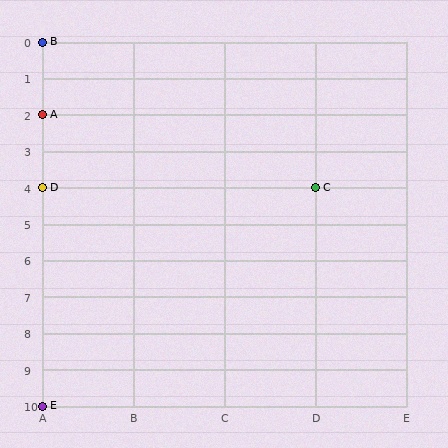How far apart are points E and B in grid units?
Points E and B are 10 rows apart.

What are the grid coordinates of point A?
Point A is at grid coordinates (A, 2).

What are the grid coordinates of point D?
Point D is at grid coordinates (A, 4).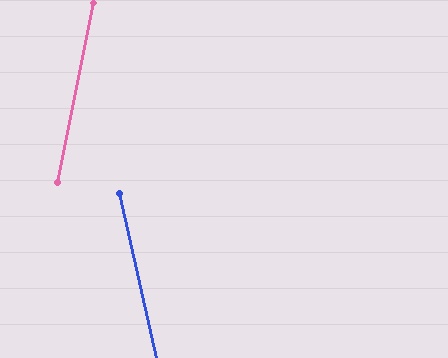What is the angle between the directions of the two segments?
Approximately 24 degrees.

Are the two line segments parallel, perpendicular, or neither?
Neither parallel nor perpendicular — they differ by about 24°.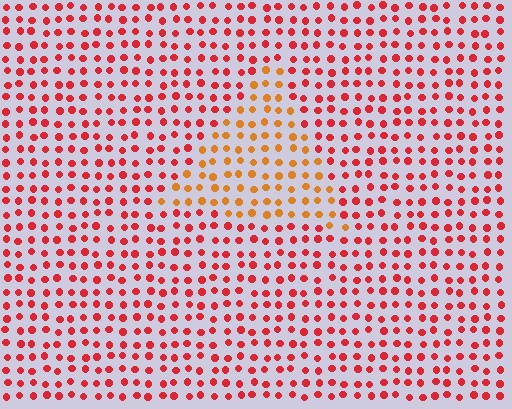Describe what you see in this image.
The image is filled with small red elements in a uniform arrangement. A triangle-shaped region is visible where the elements are tinted to a slightly different hue, forming a subtle color boundary.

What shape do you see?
I see a triangle.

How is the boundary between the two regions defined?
The boundary is defined purely by a slight shift in hue (about 36 degrees). Spacing, size, and orientation are identical on both sides.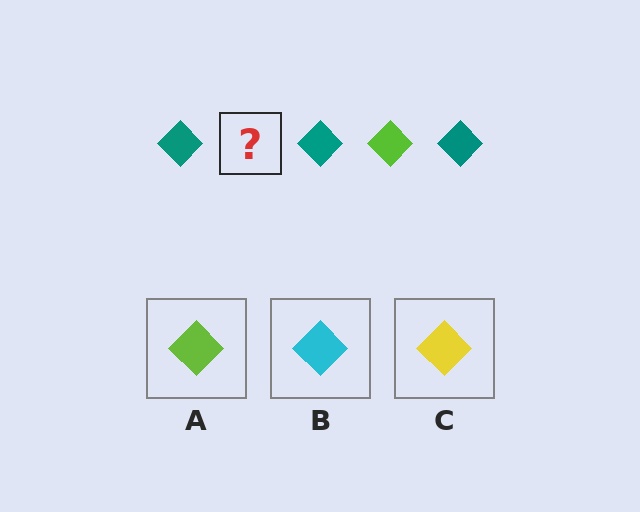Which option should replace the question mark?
Option A.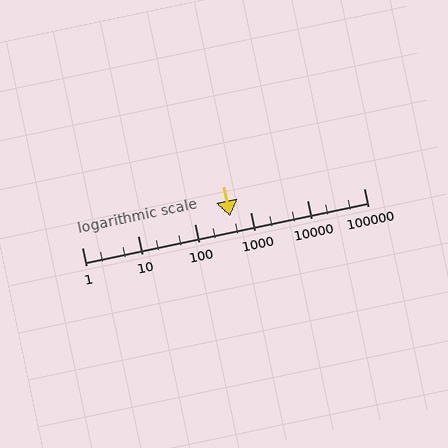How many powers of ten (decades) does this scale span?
The scale spans 5 decades, from 1 to 100000.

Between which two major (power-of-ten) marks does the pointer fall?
The pointer is between 100 and 1000.